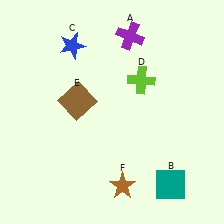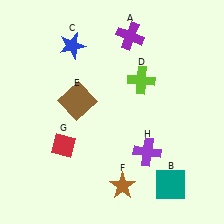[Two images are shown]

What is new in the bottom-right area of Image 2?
A purple cross (H) was added in the bottom-right area of Image 2.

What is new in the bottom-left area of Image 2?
A red diamond (G) was added in the bottom-left area of Image 2.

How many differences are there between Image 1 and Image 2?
There are 2 differences between the two images.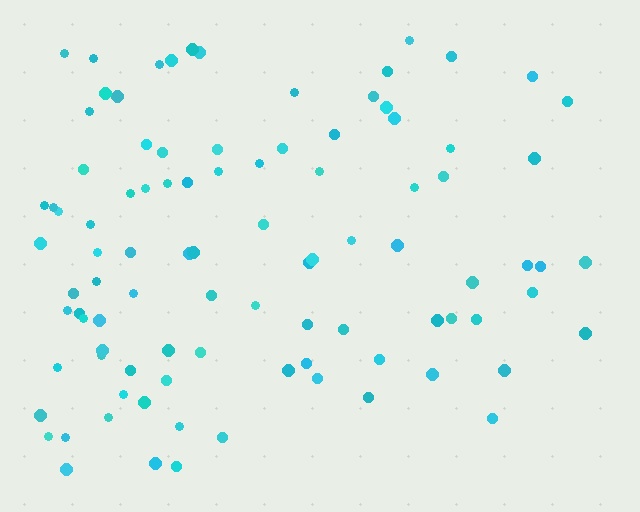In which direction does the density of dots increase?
From right to left, with the left side densest.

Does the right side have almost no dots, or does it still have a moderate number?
Still a moderate number, just noticeably fewer than the left.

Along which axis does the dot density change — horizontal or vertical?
Horizontal.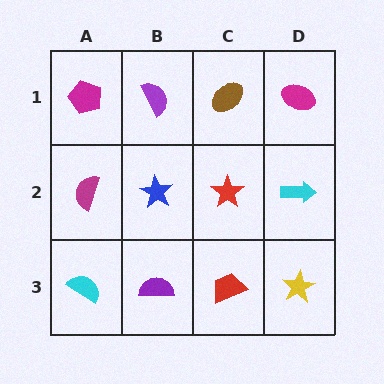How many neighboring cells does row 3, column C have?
3.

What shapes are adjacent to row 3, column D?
A cyan arrow (row 2, column D), a red trapezoid (row 3, column C).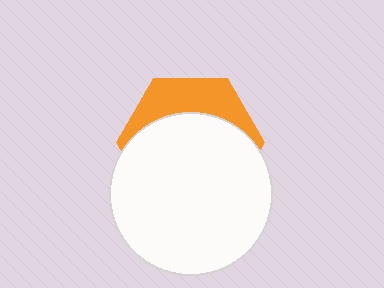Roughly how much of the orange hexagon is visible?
A small part of it is visible (roughly 32%).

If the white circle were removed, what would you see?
You would see the complete orange hexagon.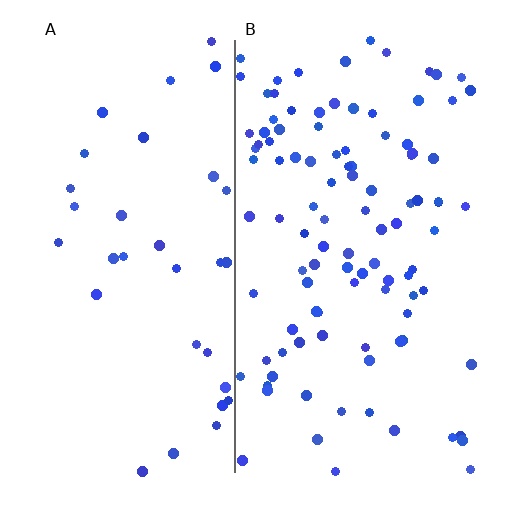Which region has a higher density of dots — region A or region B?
B (the right).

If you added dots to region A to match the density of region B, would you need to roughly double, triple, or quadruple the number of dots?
Approximately triple.